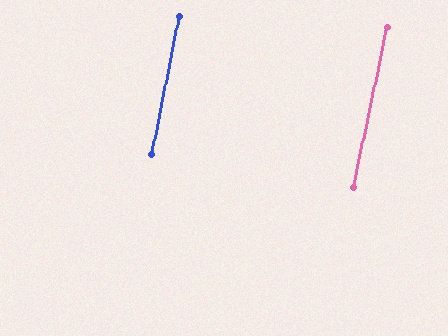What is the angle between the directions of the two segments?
Approximately 1 degree.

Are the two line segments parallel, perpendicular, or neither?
Parallel — their directions differ by only 0.9°.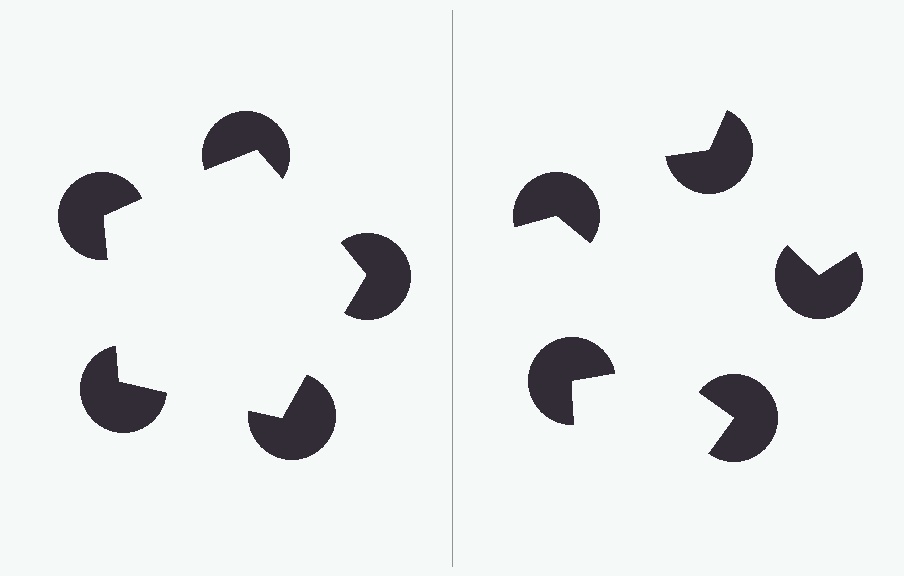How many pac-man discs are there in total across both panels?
10 — 5 on each side.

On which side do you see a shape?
An illusory pentagon appears on the left side. On the right side the wedge cuts are rotated, so no coherent shape forms.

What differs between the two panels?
The pac-man discs are positioned identically on both sides; only the wedge orientations differ. On the left they align to a pentagon; on the right they are misaligned.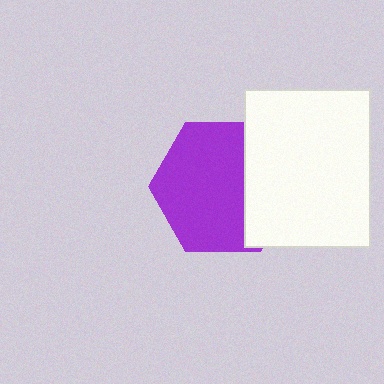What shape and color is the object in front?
The object in front is a white rectangle.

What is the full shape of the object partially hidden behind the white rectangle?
The partially hidden object is a purple hexagon.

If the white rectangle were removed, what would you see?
You would see the complete purple hexagon.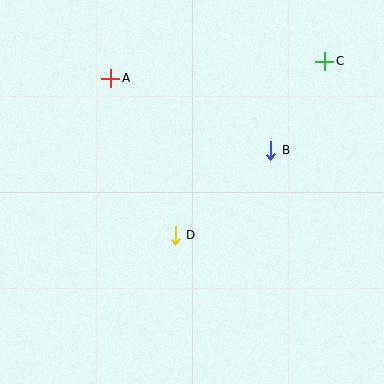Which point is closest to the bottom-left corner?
Point D is closest to the bottom-left corner.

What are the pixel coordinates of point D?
Point D is at (175, 235).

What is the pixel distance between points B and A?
The distance between B and A is 175 pixels.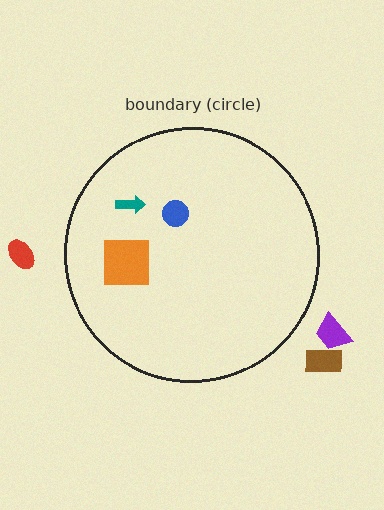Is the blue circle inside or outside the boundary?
Inside.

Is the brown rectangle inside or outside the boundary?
Outside.